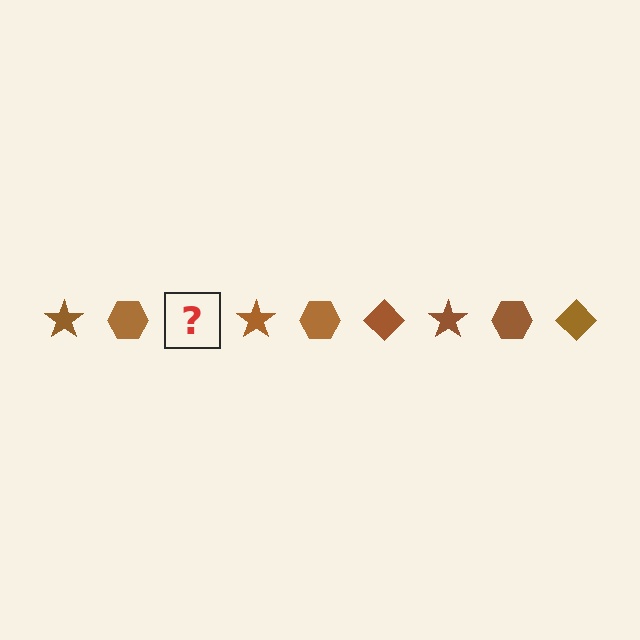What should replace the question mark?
The question mark should be replaced with a brown diamond.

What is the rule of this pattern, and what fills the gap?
The rule is that the pattern cycles through star, hexagon, diamond shapes in brown. The gap should be filled with a brown diamond.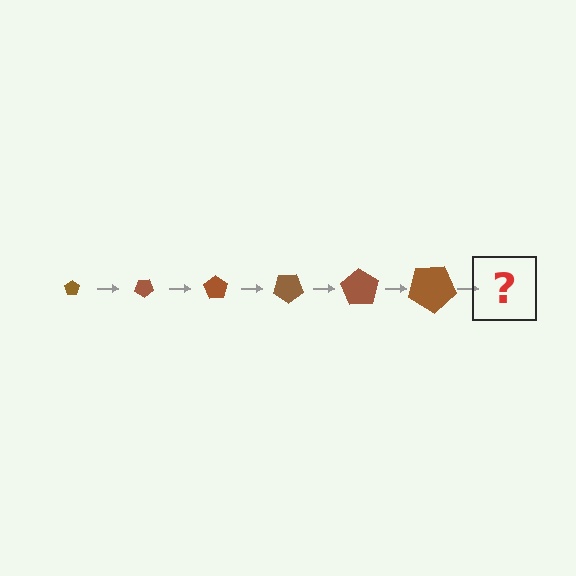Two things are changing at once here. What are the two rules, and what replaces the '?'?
The two rules are that the pentagon grows larger each step and it rotates 35 degrees each step. The '?' should be a pentagon, larger than the previous one and rotated 210 degrees from the start.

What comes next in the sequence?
The next element should be a pentagon, larger than the previous one and rotated 210 degrees from the start.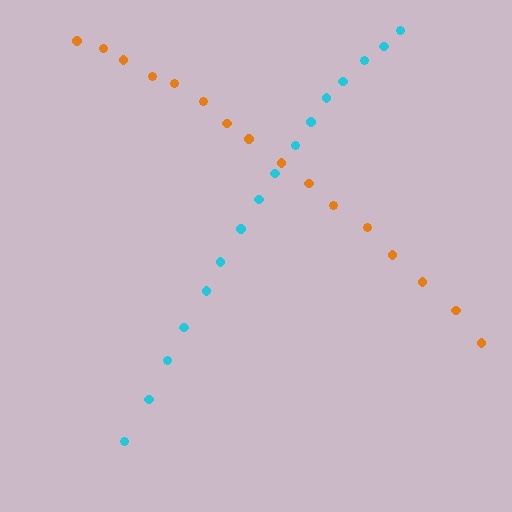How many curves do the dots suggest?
There are 2 distinct paths.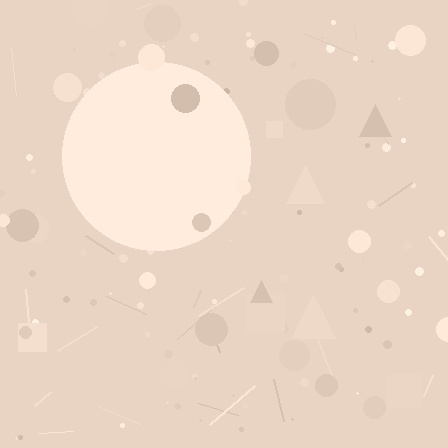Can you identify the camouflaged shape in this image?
The camouflaged shape is a circle.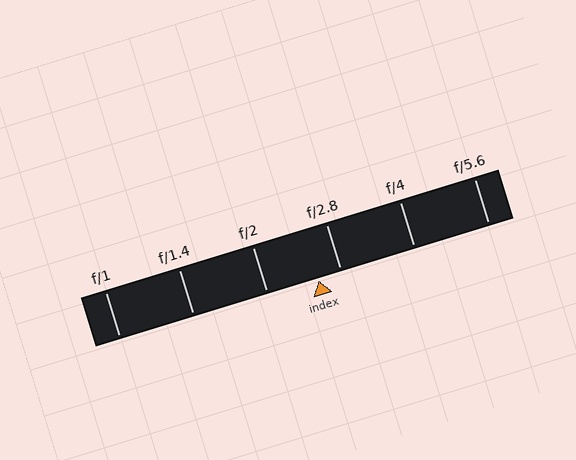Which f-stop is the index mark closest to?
The index mark is closest to f/2.8.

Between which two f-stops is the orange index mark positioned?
The index mark is between f/2 and f/2.8.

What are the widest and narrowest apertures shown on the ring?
The widest aperture shown is f/1 and the narrowest is f/5.6.